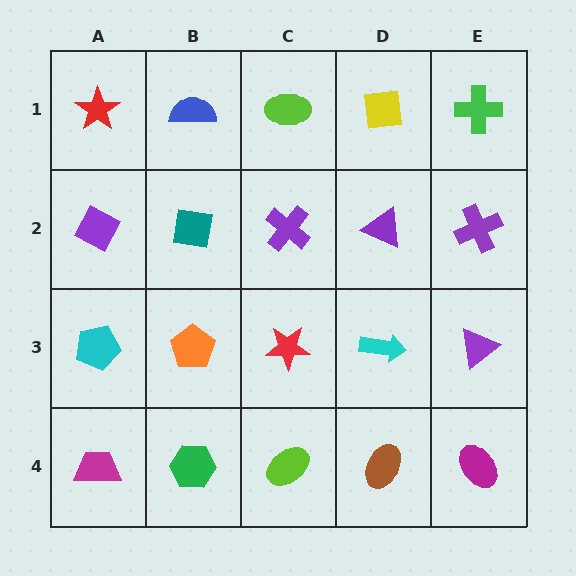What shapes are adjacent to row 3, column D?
A purple triangle (row 2, column D), a brown ellipse (row 4, column D), a red star (row 3, column C), a purple triangle (row 3, column E).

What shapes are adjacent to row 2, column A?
A red star (row 1, column A), a cyan pentagon (row 3, column A), a teal square (row 2, column B).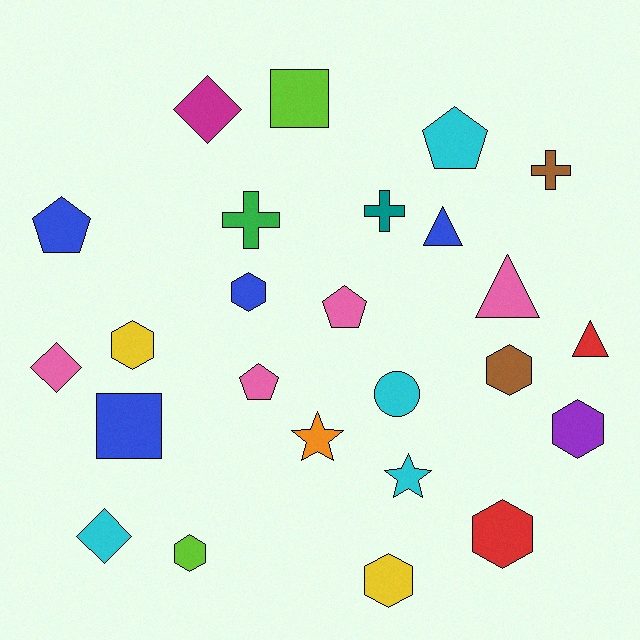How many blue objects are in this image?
There are 4 blue objects.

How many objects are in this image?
There are 25 objects.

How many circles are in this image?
There is 1 circle.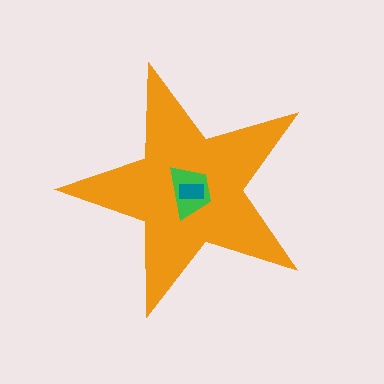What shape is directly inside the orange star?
The green trapezoid.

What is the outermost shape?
The orange star.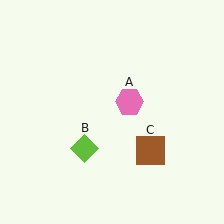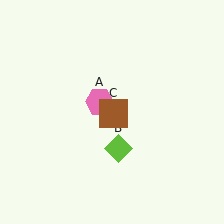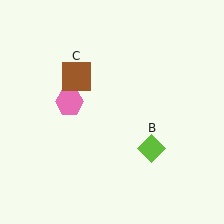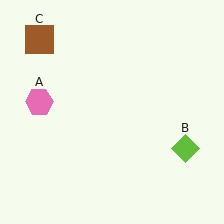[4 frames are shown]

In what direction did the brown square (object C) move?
The brown square (object C) moved up and to the left.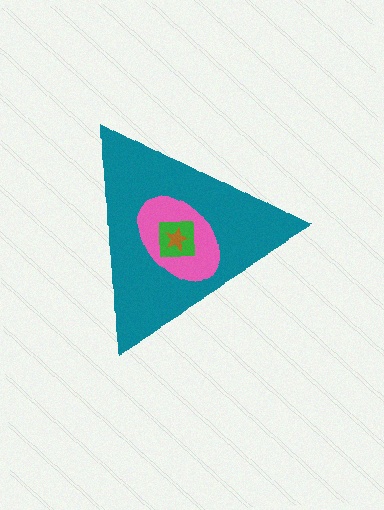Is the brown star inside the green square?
Yes.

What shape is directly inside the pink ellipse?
The green square.